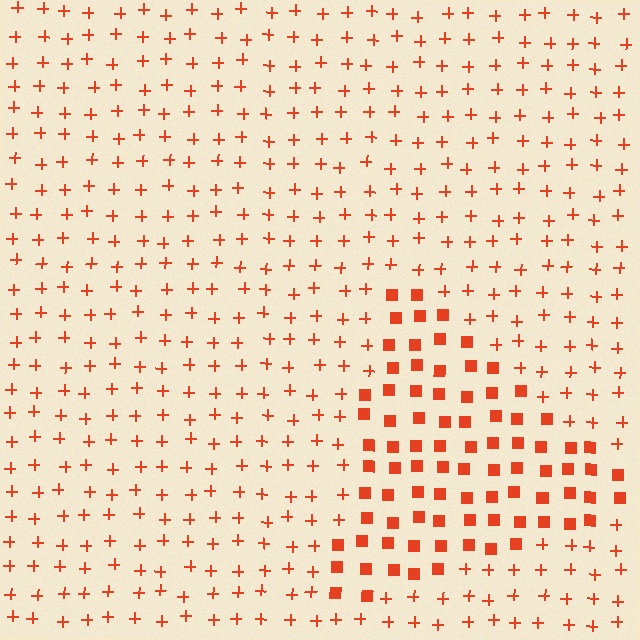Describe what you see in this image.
The image is filled with small red elements arranged in a uniform grid. A triangle-shaped region contains squares, while the surrounding area contains plus signs. The boundary is defined purely by the change in element shape.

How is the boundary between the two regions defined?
The boundary is defined by a change in element shape: squares inside vs. plus signs outside. All elements share the same color and spacing.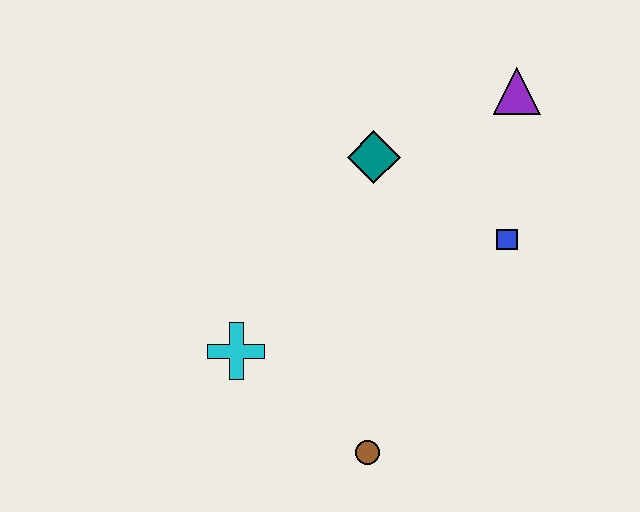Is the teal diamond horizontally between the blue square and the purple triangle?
No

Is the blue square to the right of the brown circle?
Yes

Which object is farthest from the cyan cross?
The purple triangle is farthest from the cyan cross.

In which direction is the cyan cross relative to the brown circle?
The cyan cross is to the left of the brown circle.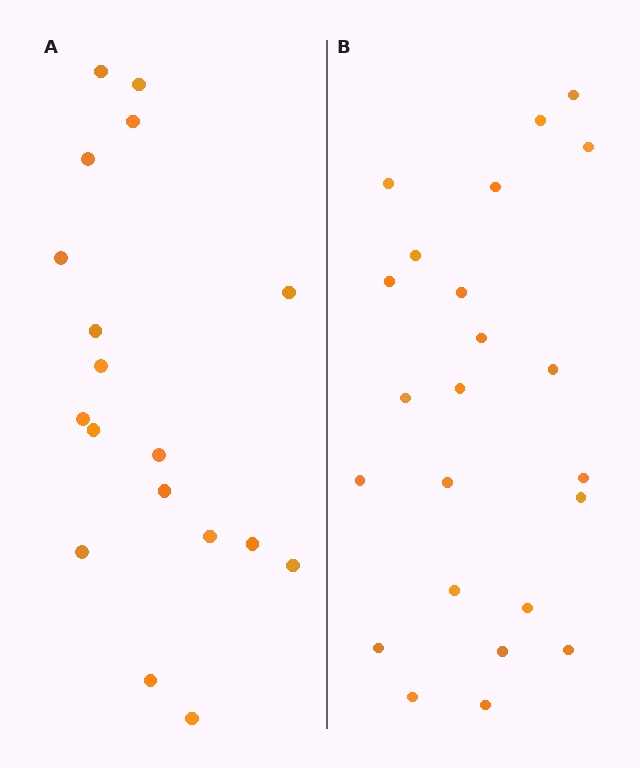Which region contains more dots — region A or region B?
Region B (the right region) has more dots.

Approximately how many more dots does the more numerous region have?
Region B has about 5 more dots than region A.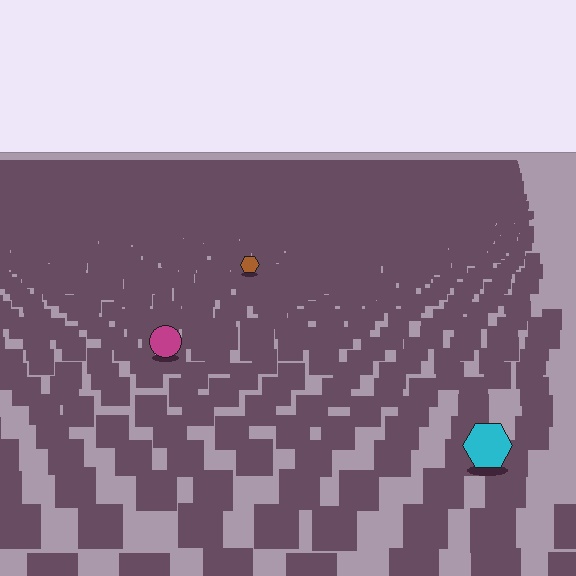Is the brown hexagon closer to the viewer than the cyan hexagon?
No. The cyan hexagon is closer — you can tell from the texture gradient: the ground texture is coarser near it.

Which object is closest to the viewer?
The cyan hexagon is closest. The texture marks near it are larger and more spread out.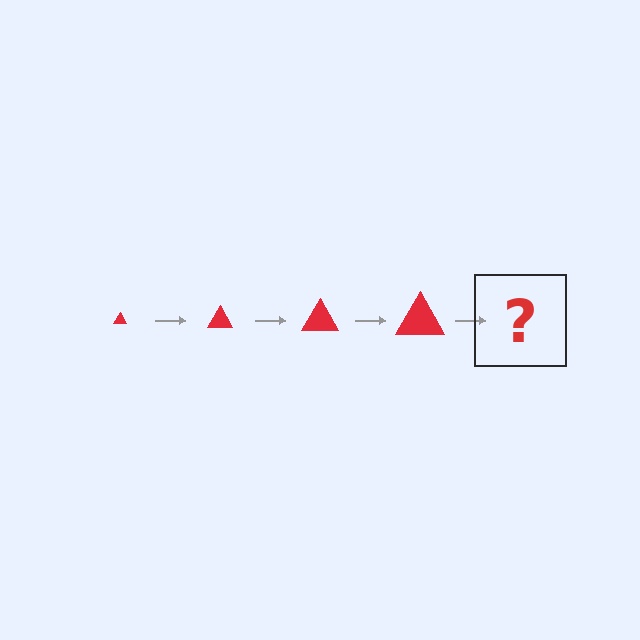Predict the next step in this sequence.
The next step is a red triangle, larger than the previous one.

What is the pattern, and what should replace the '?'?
The pattern is that the triangle gets progressively larger each step. The '?' should be a red triangle, larger than the previous one.